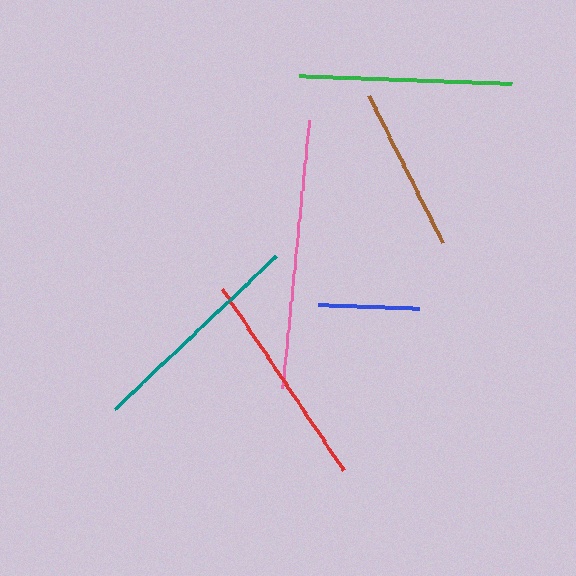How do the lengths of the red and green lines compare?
The red and green lines are approximately the same length.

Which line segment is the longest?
The pink line is the longest at approximately 270 pixels.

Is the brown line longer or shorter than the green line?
The green line is longer than the brown line.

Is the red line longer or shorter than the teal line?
The teal line is longer than the red line.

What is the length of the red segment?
The red segment is approximately 218 pixels long.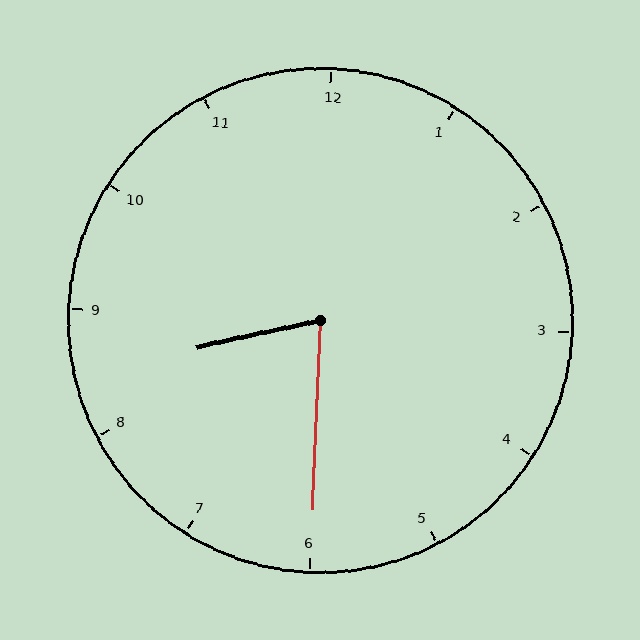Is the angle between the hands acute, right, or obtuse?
It is acute.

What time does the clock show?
8:30.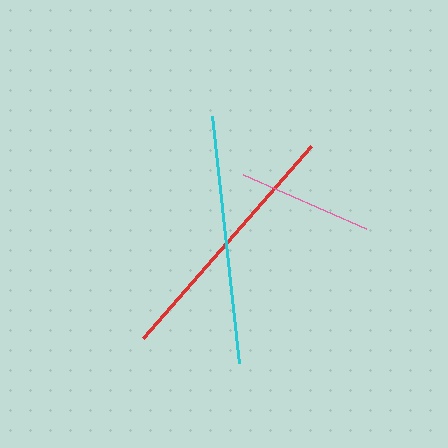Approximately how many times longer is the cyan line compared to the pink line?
The cyan line is approximately 1.8 times the length of the pink line.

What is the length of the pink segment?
The pink segment is approximately 134 pixels long.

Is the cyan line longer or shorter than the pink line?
The cyan line is longer than the pink line.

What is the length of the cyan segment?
The cyan segment is approximately 248 pixels long.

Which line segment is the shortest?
The pink line is the shortest at approximately 134 pixels.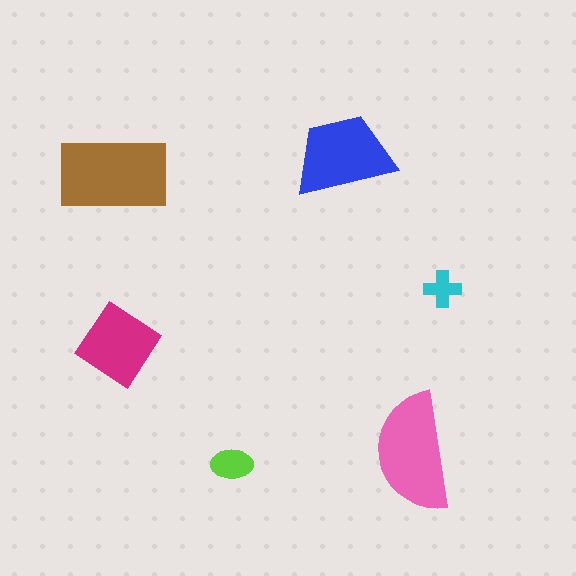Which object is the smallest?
The cyan cross.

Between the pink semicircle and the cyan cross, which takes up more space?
The pink semicircle.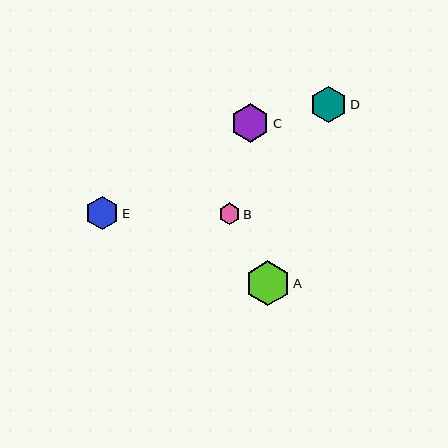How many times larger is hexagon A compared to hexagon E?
Hexagon A is approximately 1.3 times the size of hexagon E.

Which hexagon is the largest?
Hexagon A is the largest with a size of approximately 45 pixels.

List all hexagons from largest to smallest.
From largest to smallest: A, C, D, E, B.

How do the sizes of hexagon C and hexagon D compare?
Hexagon C and hexagon D are approximately the same size.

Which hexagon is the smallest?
Hexagon B is the smallest with a size of approximately 22 pixels.